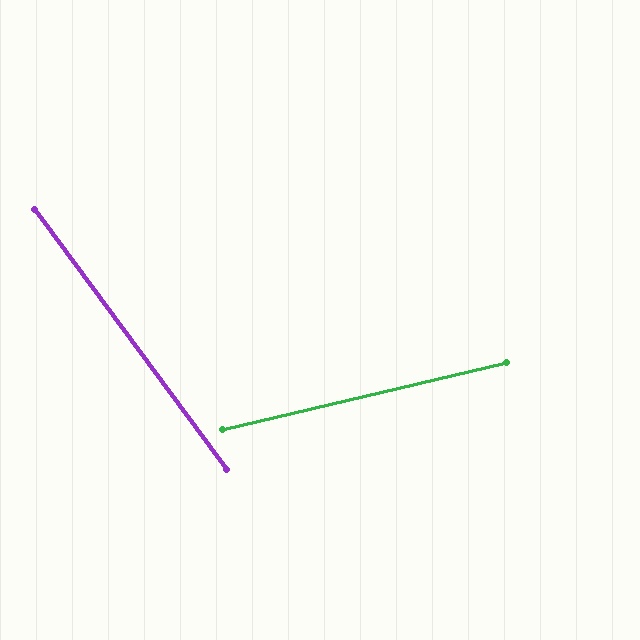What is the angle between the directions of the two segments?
Approximately 67 degrees.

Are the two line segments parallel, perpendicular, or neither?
Neither parallel nor perpendicular — they differ by about 67°.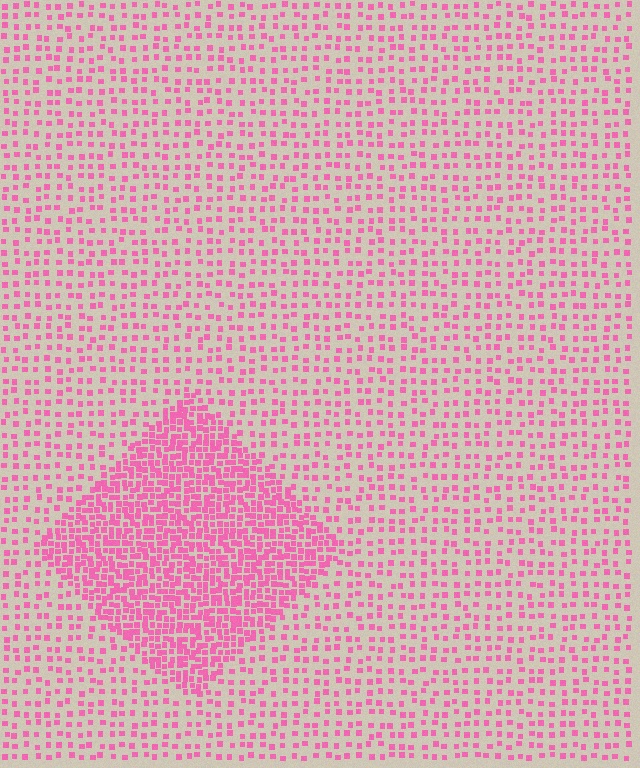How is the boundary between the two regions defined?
The boundary is defined by a change in element density (approximately 2.5x ratio). All elements are the same color, size, and shape.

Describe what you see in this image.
The image contains small pink elements arranged at two different densities. A diamond-shaped region is visible where the elements are more densely packed than the surrounding area.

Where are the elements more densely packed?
The elements are more densely packed inside the diamond boundary.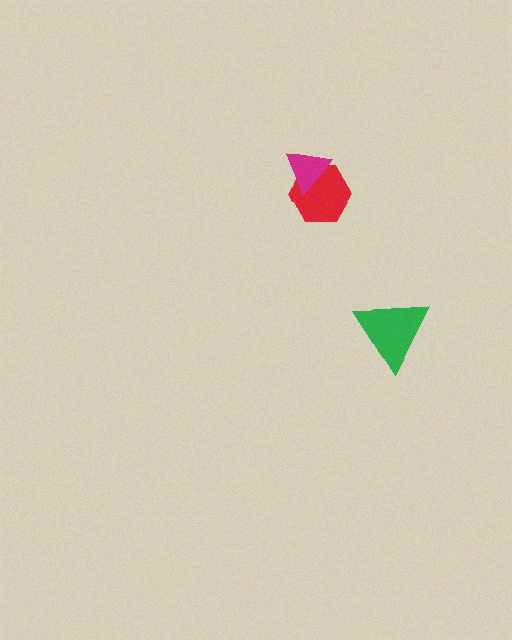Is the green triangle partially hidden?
No, no other shape covers it.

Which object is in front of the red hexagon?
The magenta triangle is in front of the red hexagon.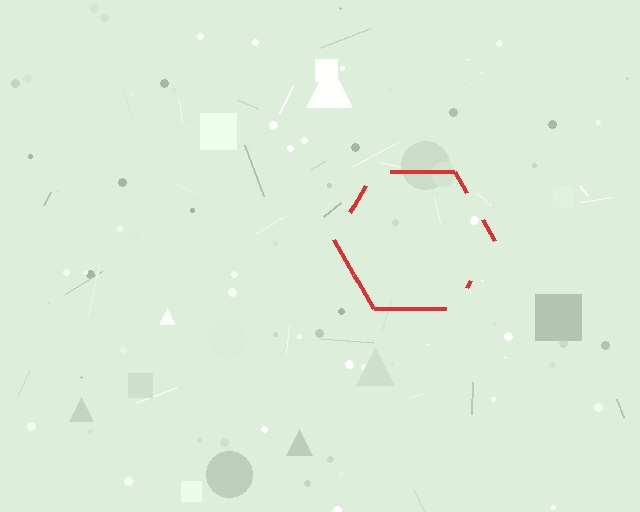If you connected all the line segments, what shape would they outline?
They would outline a hexagon.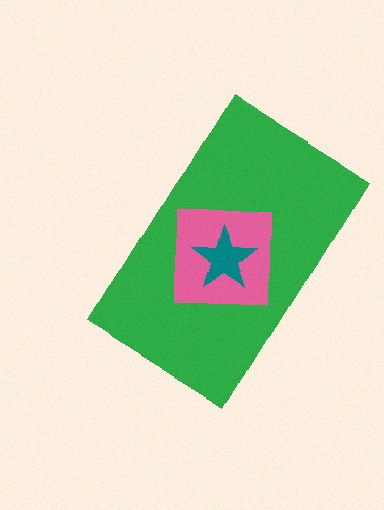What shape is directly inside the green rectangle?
The pink square.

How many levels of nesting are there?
3.